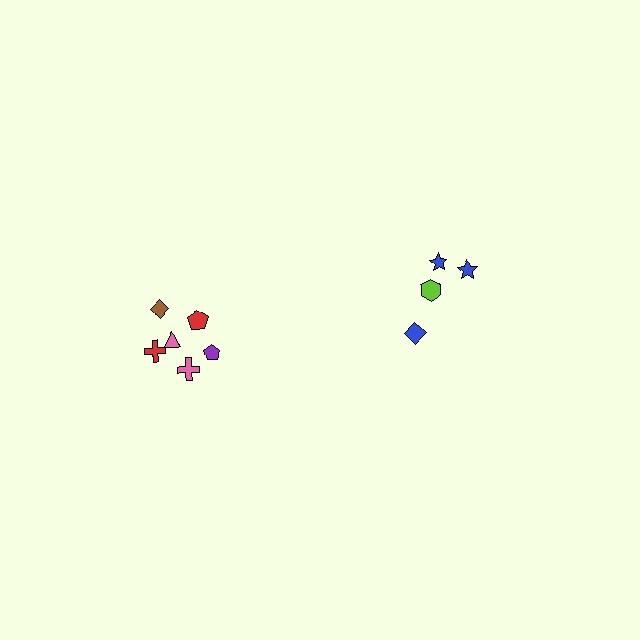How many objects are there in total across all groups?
There are 10 objects.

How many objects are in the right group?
There are 4 objects.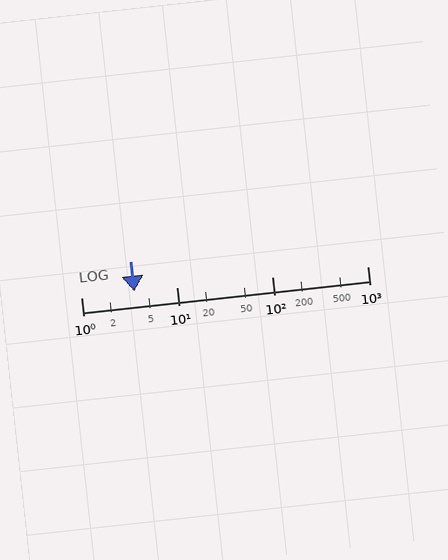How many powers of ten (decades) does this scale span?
The scale spans 3 decades, from 1 to 1000.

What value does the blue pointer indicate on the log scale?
The pointer indicates approximately 3.6.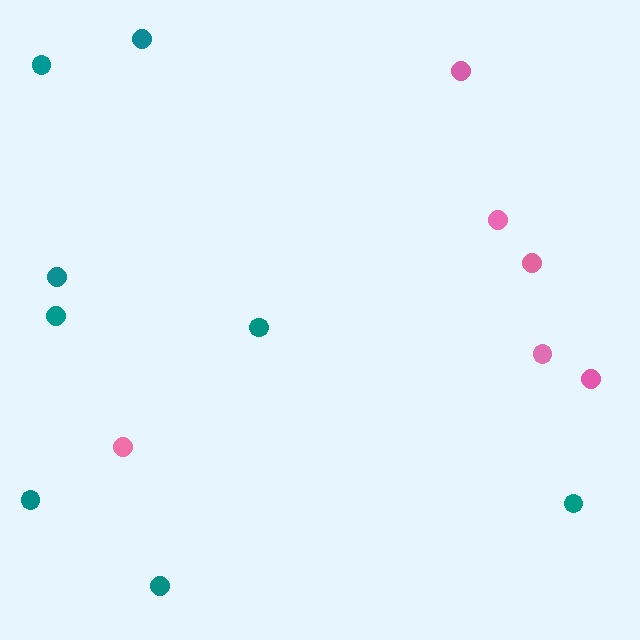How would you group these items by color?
There are 2 groups: one group of teal circles (8) and one group of pink circles (6).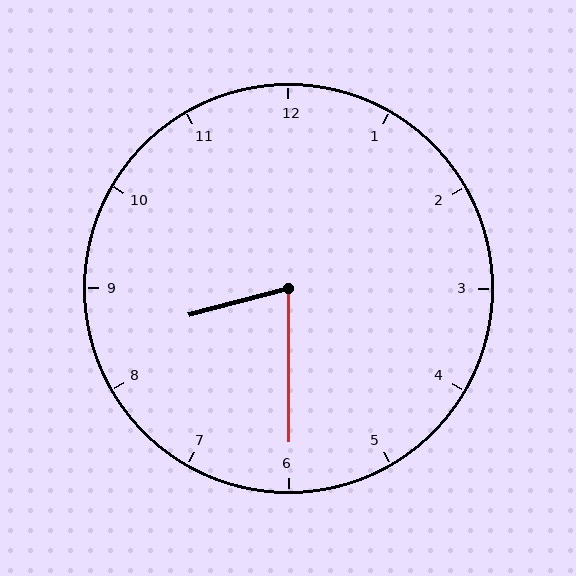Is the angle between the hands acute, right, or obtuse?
It is acute.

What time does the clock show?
8:30.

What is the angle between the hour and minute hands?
Approximately 75 degrees.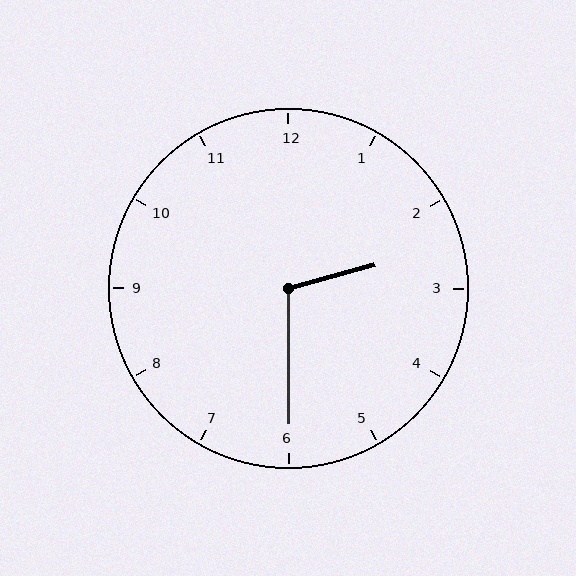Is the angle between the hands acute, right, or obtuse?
It is obtuse.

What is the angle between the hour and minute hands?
Approximately 105 degrees.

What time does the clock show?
2:30.